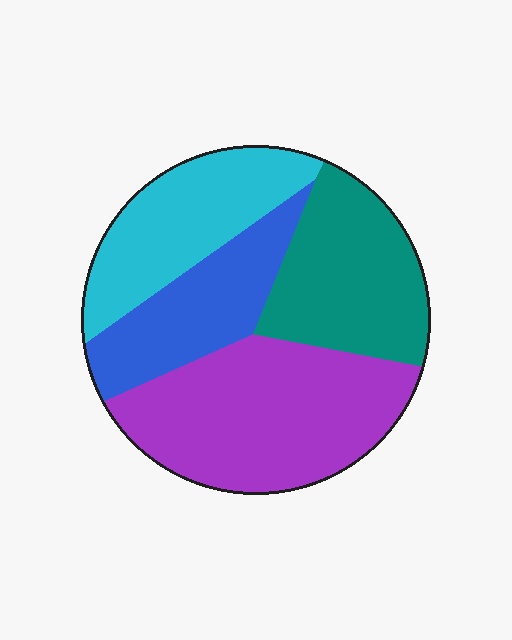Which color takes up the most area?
Purple, at roughly 35%.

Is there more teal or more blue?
Teal.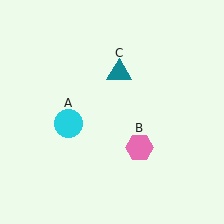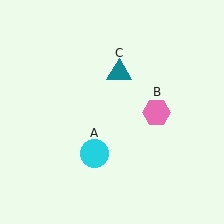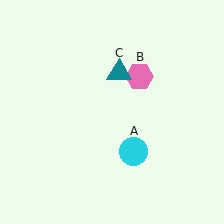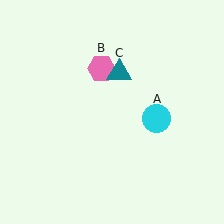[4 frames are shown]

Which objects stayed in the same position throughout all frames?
Teal triangle (object C) remained stationary.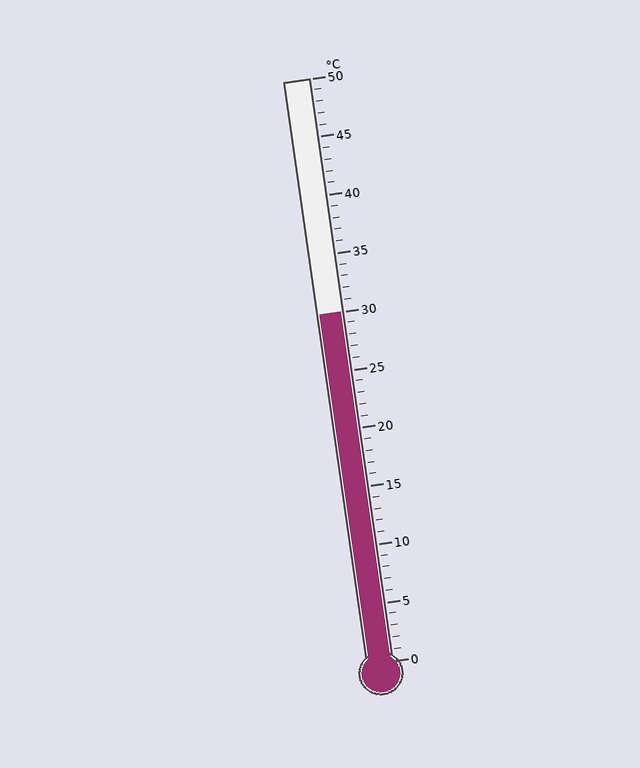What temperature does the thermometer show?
The thermometer shows approximately 30°C.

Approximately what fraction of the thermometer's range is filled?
The thermometer is filled to approximately 60% of its range.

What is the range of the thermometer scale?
The thermometer scale ranges from 0°C to 50°C.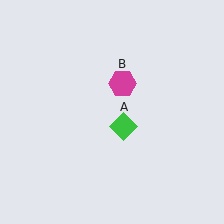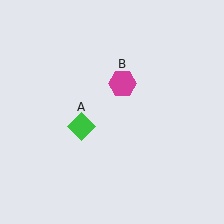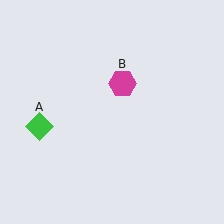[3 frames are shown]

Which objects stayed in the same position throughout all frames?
Magenta hexagon (object B) remained stationary.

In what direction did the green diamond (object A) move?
The green diamond (object A) moved left.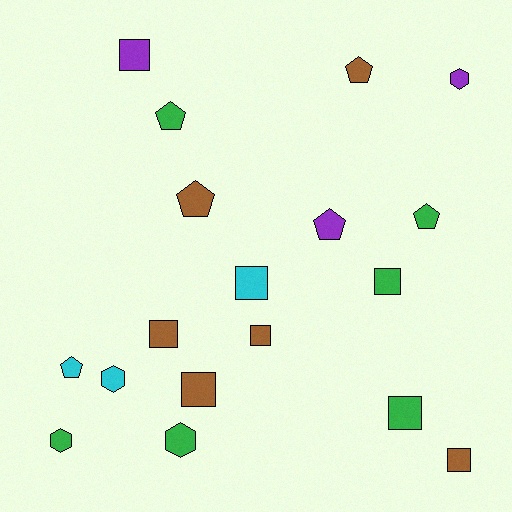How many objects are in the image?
There are 18 objects.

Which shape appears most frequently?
Square, with 8 objects.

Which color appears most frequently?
Green, with 6 objects.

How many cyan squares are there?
There is 1 cyan square.